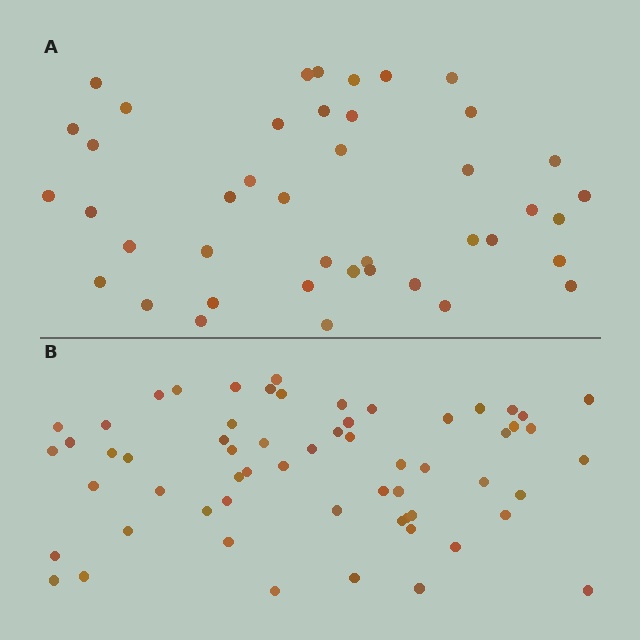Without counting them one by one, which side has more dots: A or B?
Region B (the bottom region) has more dots.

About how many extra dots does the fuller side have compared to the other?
Region B has approximately 20 more dots than region A.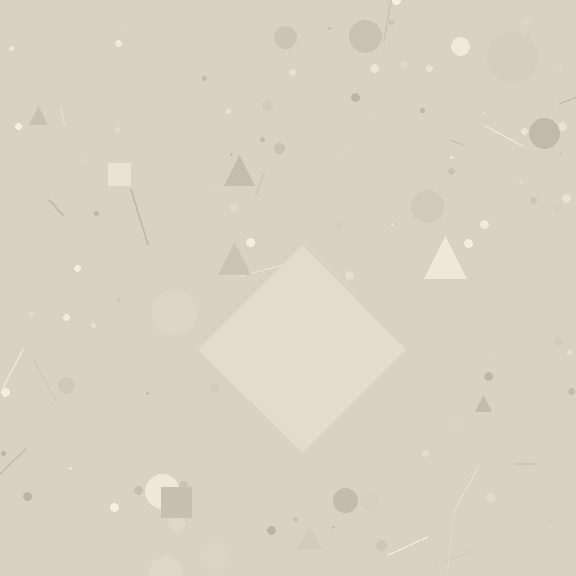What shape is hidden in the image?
A diamond is hidden in the image.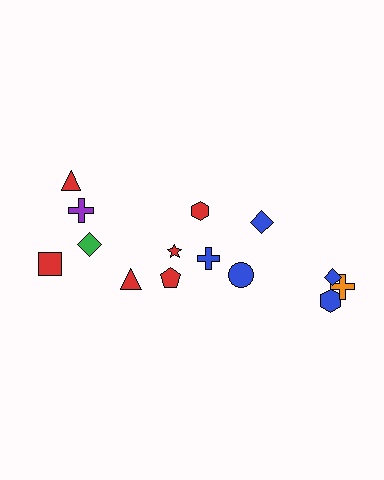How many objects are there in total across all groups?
There are 14 objects.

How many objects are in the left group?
There are 8 objects.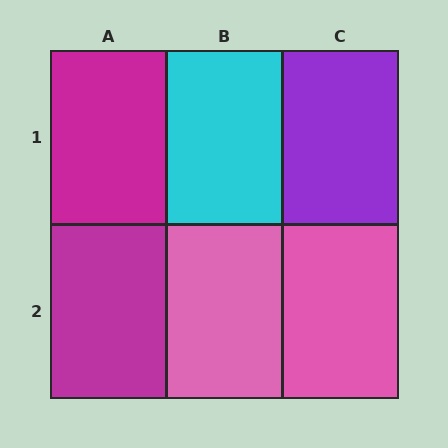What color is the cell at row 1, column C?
Purple.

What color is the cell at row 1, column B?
Cyan.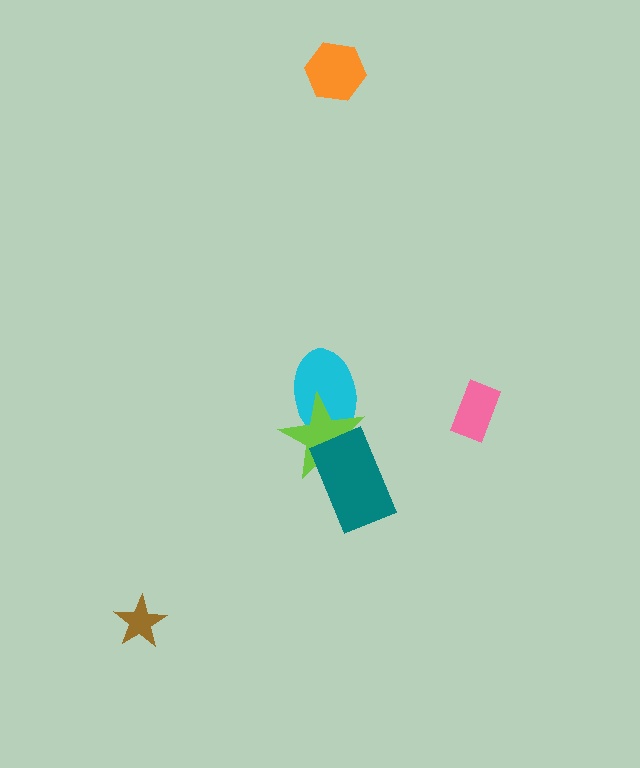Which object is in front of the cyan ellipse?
The lime star is in front of the cyan ellipse.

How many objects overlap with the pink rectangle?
0 objects overlap with the pink rectangle.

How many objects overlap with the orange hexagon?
0 objects overlap with the orange hexagon.